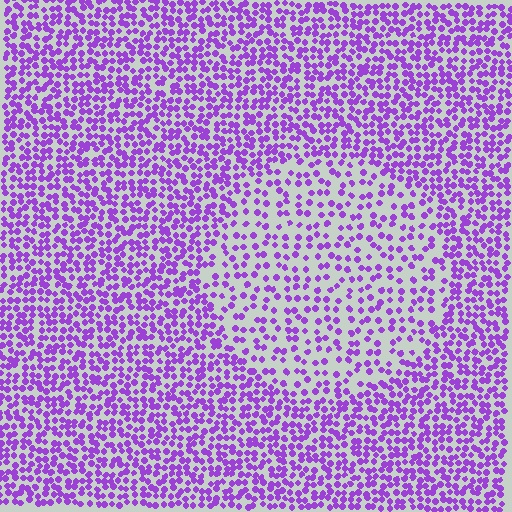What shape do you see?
I see a circle.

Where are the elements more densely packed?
The elements are more densely packed outside the circle boundary.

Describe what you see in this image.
The image contains small purple elements arranged at two different densities. A circle-shaped region is visible where the elements are less densely packed than the surrounding area.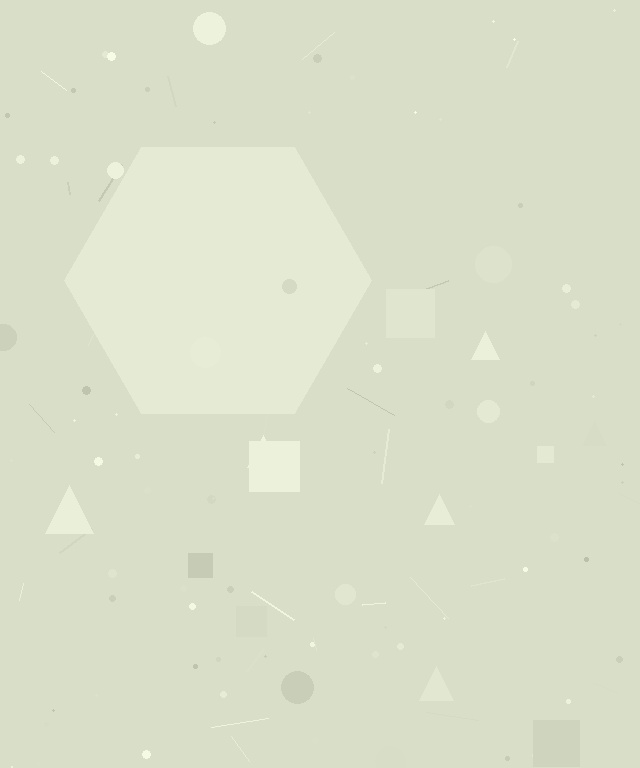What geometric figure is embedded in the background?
A hexagon is embedded in the background.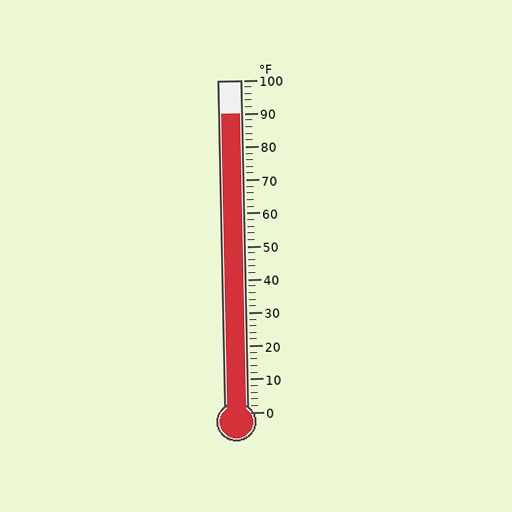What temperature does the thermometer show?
The thermometer shows approximately 90°F.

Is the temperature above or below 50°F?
The temperature is above 50°F.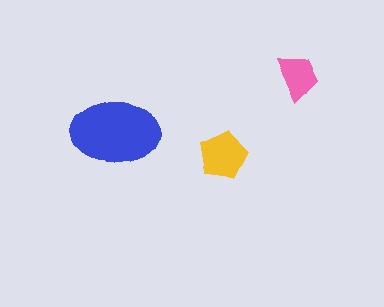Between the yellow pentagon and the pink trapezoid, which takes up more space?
The yellow pentagon.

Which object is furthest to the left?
The blue ellipse is leftmost.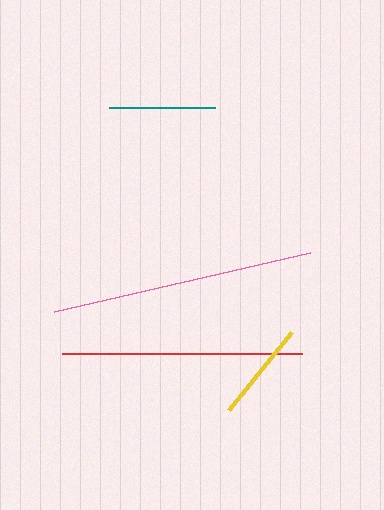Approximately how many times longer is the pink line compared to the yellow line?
The pink line is approximately 2.6 times the length of the yellow line.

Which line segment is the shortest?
The yellow line is the shortest at approximately 100 pixels.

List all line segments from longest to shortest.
From longest to shortest: pink, red, teal, yellow.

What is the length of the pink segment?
The pink segment is approximately 263 pixels long.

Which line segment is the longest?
The pink line is the longest at approximately 263 pixels.